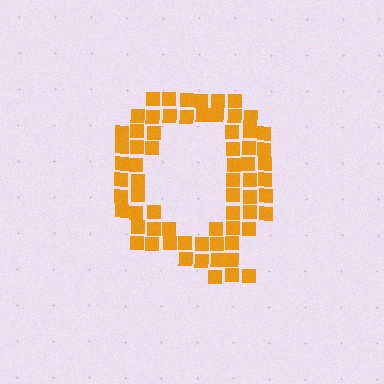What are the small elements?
The small elements are squares.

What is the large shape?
The large shape is the letter Q.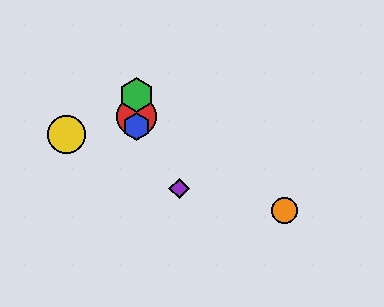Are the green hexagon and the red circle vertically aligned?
Yes, both are at x≈136.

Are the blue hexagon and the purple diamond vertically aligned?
No, the blue hexagon is at x≈136 and the purple diamond is at x≈179.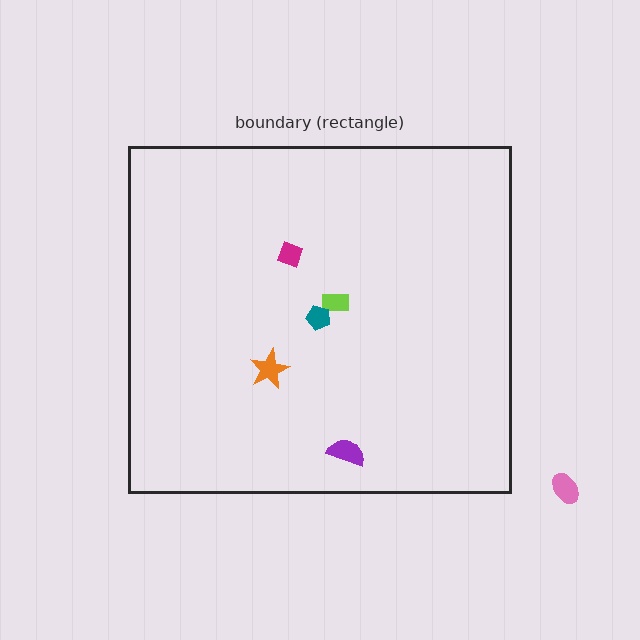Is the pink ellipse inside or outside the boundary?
Outside.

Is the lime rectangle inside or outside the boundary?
Inside.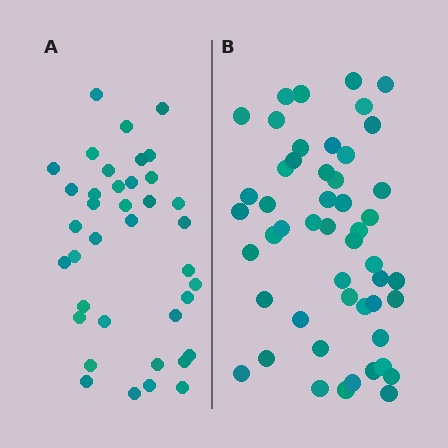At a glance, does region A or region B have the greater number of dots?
Region B (the right region) has more dots.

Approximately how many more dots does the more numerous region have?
Region B has roughly 12 or so more dots than region A.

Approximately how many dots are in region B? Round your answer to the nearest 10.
About 50 dots.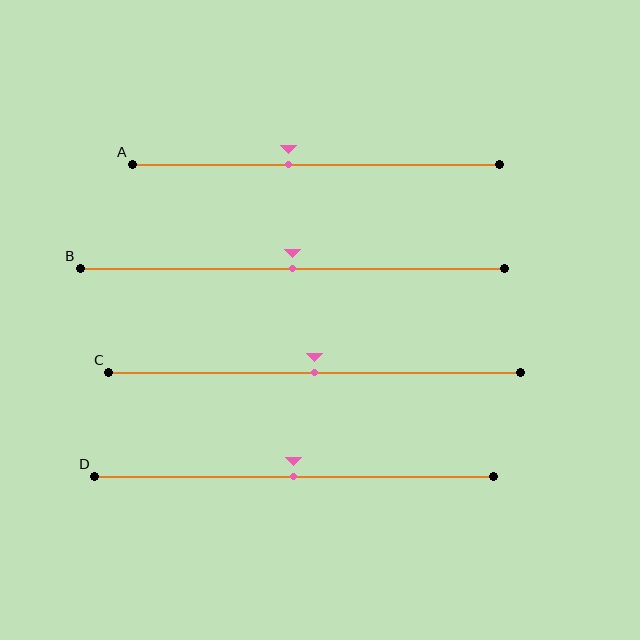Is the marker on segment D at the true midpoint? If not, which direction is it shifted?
Yes, the marker on segment D is at the true midpoint.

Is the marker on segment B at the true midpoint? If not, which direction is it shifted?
Yes, the marker on segment B is at the true midpoint.